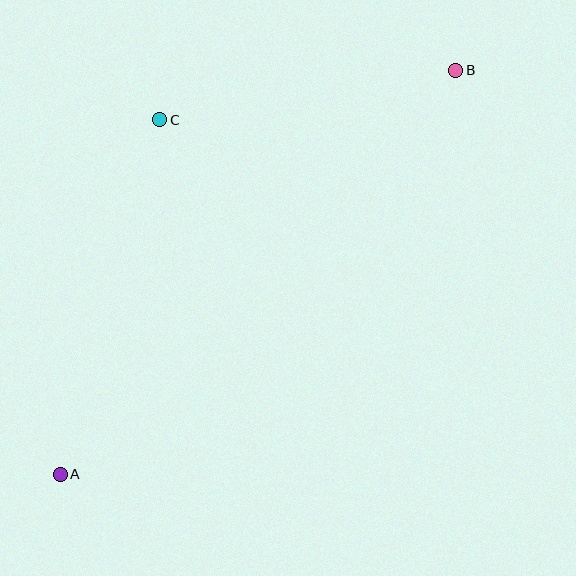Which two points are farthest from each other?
Points A and B are farthest from each other.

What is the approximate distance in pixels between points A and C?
The distance between A and C is approximately 368 pixels.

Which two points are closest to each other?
Points B and C are closest to each other.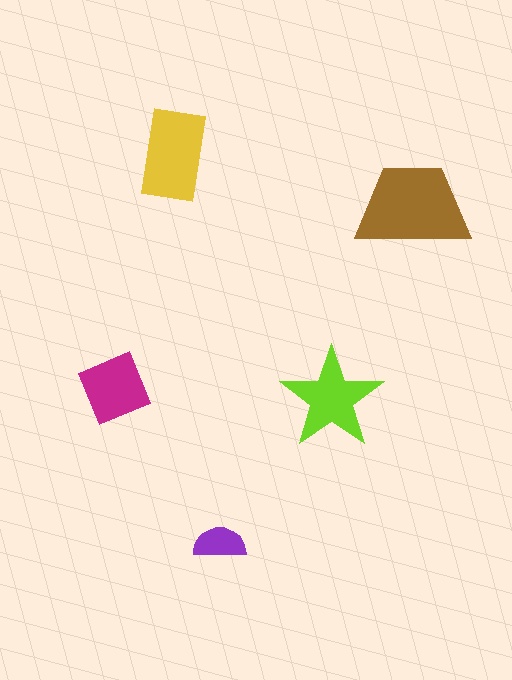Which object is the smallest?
The purple semicircle.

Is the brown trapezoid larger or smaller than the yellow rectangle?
Larger.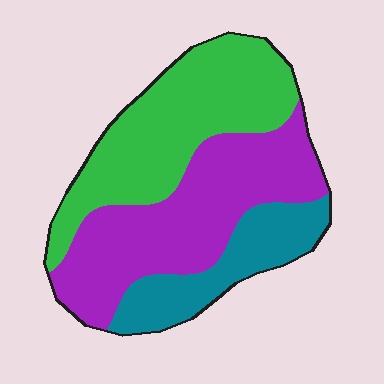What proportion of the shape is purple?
Purple takes up about two fifths (2/5) of the shape.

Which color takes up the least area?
Teal, at roughly 20%.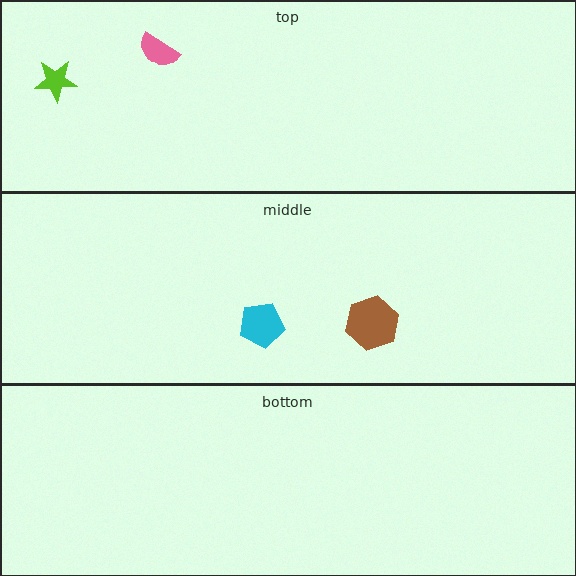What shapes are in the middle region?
The cyan pentagon, the brown hexagon.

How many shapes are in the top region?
2.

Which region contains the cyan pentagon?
The middle region.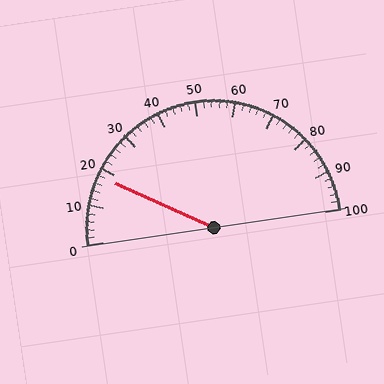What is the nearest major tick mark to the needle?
The nearest major tick mark is 20.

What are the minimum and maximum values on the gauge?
The gauge ranges from 0 to 100.